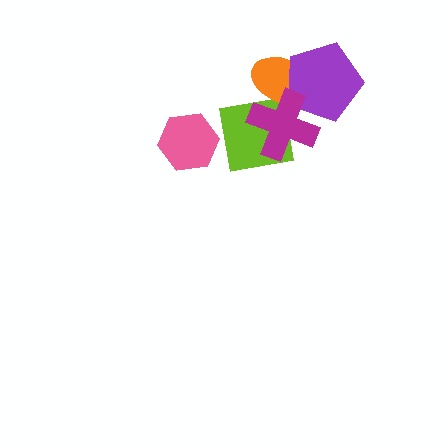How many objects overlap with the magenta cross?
3 objects overlap with the magenta cross.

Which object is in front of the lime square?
The magenta cross is in front of the lime square.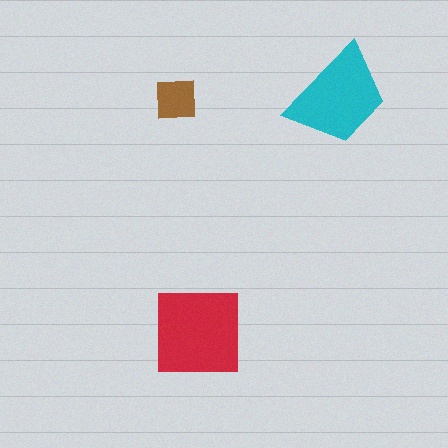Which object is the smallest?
The brown square.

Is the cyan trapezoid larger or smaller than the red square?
Smaller.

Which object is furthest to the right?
The cyan trapezoid is rightmost.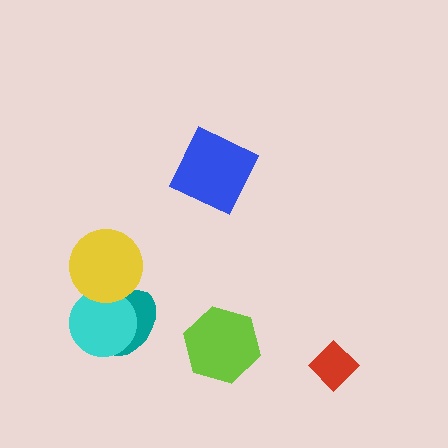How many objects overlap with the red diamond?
0 objects overlap with the red diamond.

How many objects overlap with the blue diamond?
0 objects overlap with the blue diamond.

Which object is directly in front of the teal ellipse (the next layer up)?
The cyan circle is directly in front of the teal ellipse.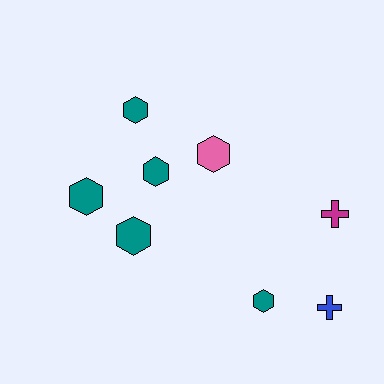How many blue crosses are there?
There is 1 blue cross.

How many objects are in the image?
There are 8 objects.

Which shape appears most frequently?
Hexagon, with 6 objects.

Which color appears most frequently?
Teal, with 5 objects.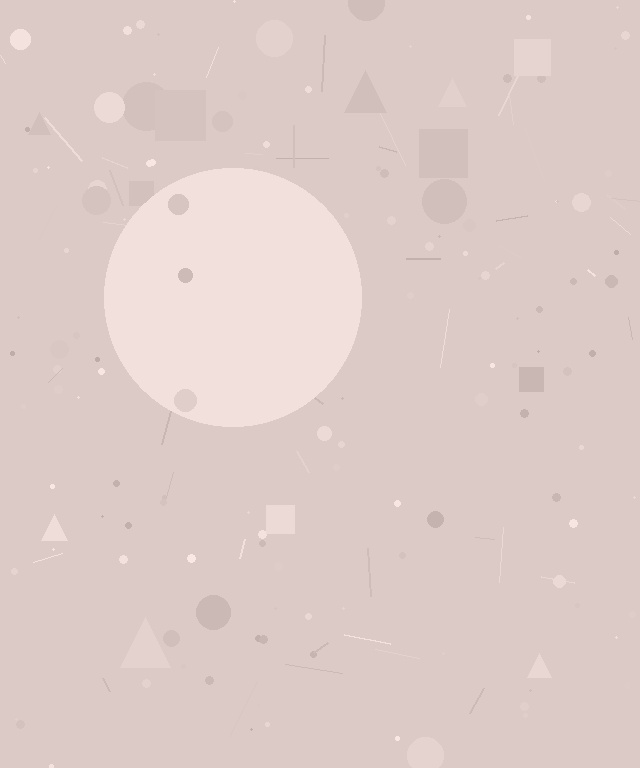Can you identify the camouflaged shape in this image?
The camouflaged shape is a circle.